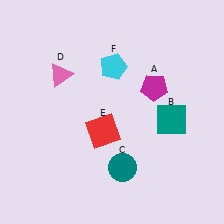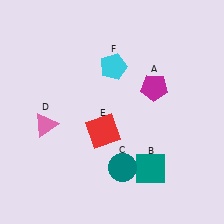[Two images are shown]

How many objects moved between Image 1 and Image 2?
2 objects moved between the two images.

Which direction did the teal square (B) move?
The teal square (B) moved down.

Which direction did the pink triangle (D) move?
The pink triangle (D) moved down.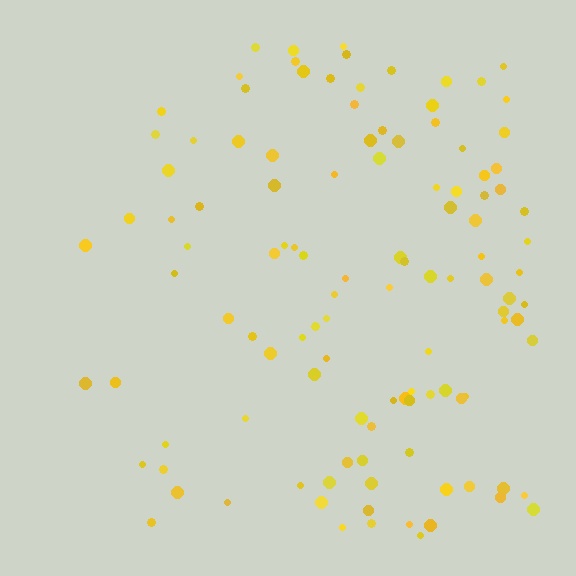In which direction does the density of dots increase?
From left to right, with the right side densest.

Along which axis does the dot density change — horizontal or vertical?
Horizontal.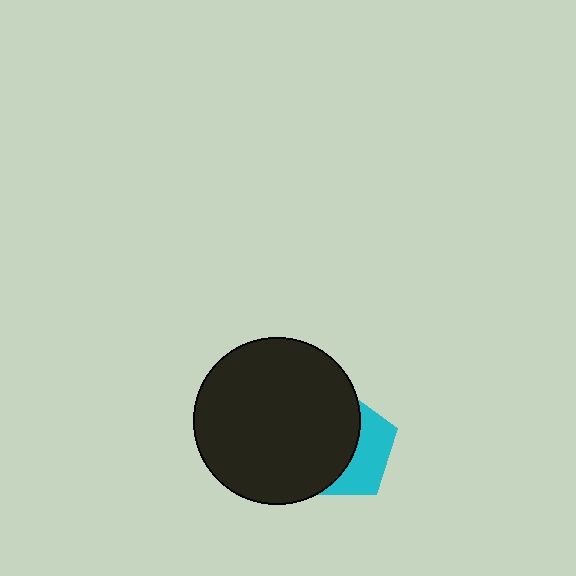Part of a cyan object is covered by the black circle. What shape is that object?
It is a pentagon.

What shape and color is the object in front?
The object in front is a black circle.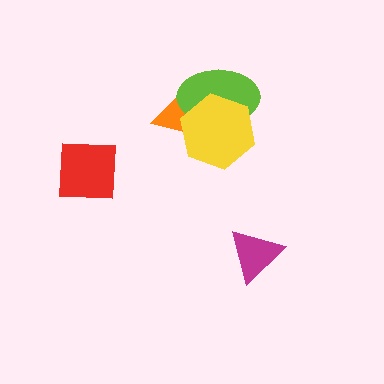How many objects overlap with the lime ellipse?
2 objects overlap with the lime ellipse.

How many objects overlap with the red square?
0 objects overlap with the red square.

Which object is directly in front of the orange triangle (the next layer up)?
The lime ellipse is directly in front of the orange triangle.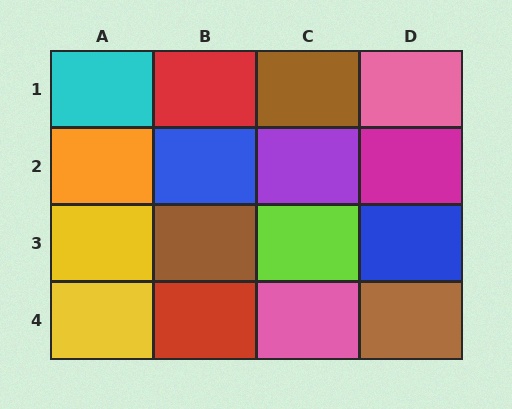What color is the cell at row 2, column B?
Blue.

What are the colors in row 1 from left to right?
Cyan, red, brown, pink.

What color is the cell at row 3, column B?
Brown.